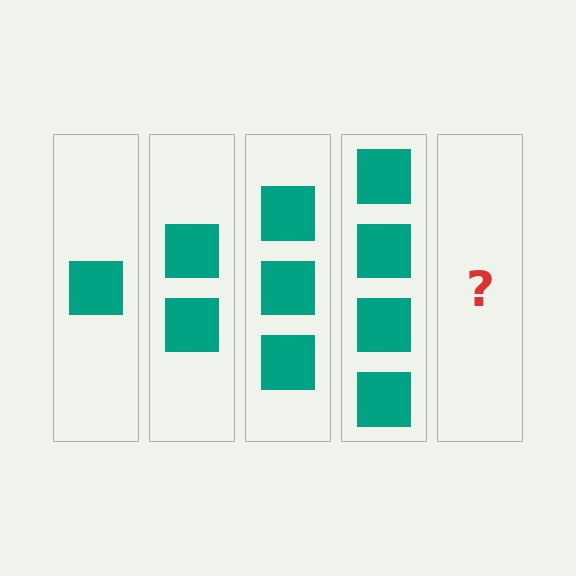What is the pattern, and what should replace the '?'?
The pattern is that each step adds one more square. The '?' should be 5 squares.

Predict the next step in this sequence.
The next step is 5 squares.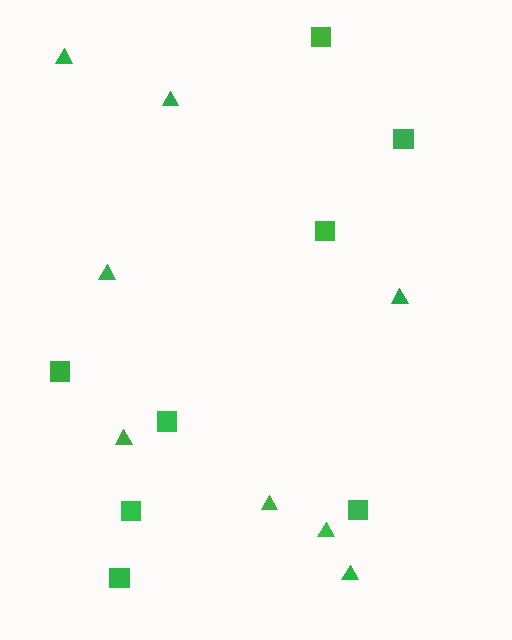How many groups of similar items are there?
There are 2 groups: one group of triangles (8) and one group of squares (8).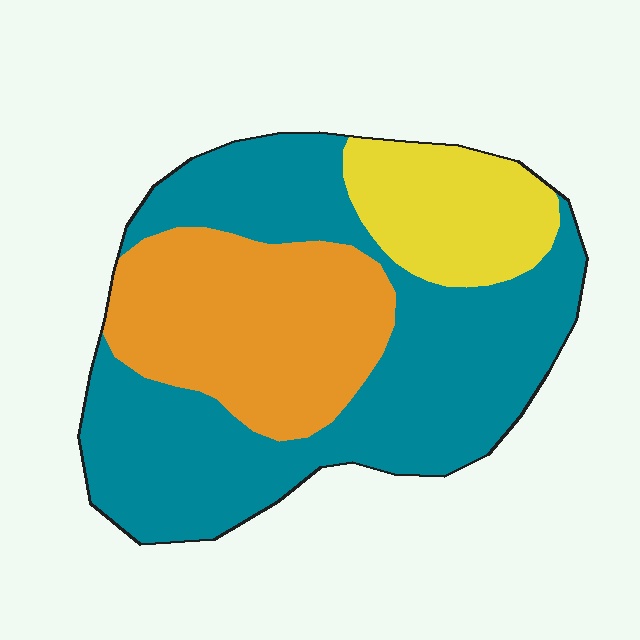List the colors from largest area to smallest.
From largest to smallest: teal, orange, yellow.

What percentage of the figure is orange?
Orange covers 29% of the figure.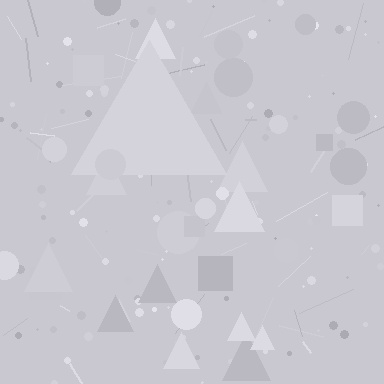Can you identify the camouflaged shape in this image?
The camouflaged shape is a triangle.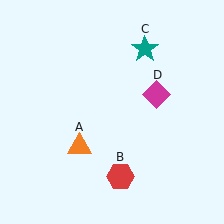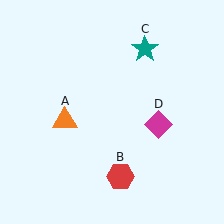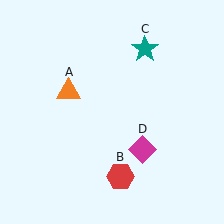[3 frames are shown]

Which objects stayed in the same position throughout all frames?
Red hexagon (object B) and teal star (object C) remained stationary.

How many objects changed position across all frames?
2 objects changed position: orange triangle (object A), magenta diamond (object D).